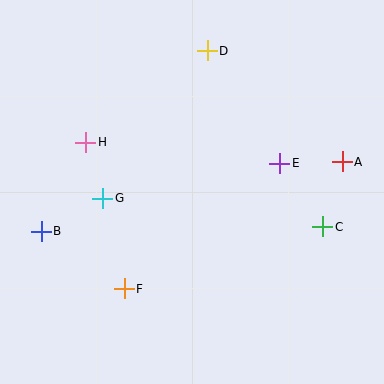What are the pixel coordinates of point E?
Point E is at (280, 163).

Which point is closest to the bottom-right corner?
Point C is closest to the bottom-right corner.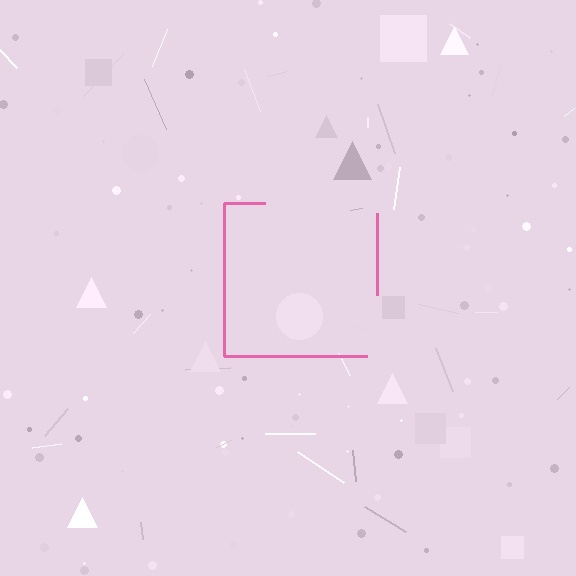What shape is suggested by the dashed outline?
The dashed outline suggests a square.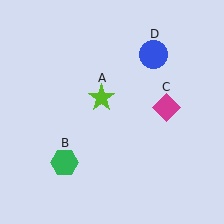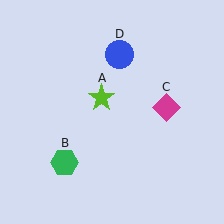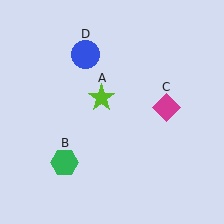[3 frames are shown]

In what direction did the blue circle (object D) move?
The blue circle (object D) moved left.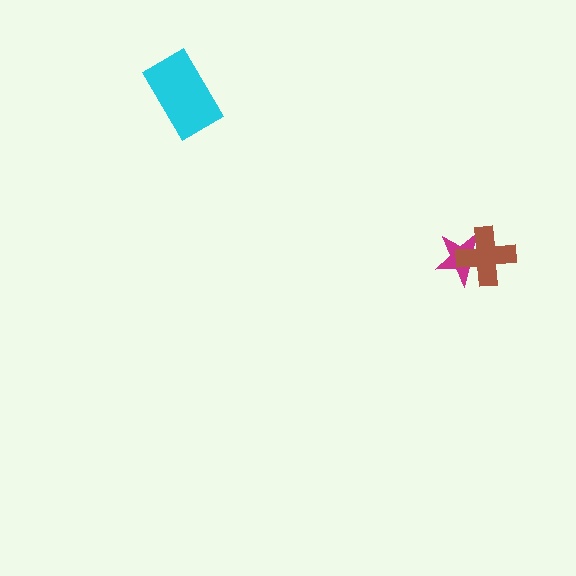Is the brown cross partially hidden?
No, no other shape covers it.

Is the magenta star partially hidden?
Yes, it is partially covered by another shape.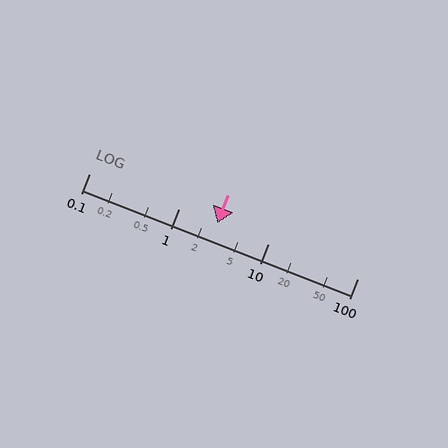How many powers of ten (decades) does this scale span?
The scale spans 3 decades, from 0.1 to 100.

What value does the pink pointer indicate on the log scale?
The pointer indicates approximately 2.7.